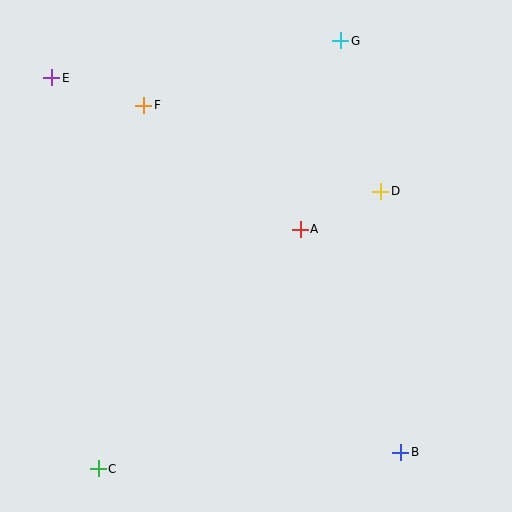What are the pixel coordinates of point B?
Point B is at (401, 452).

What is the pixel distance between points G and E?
The distance between G and E is 291 pixels.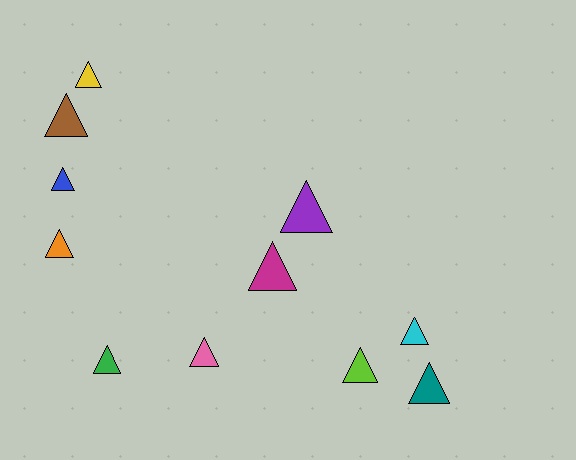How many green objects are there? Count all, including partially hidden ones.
There is 1 green object.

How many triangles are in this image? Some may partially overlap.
There are 11 triangles.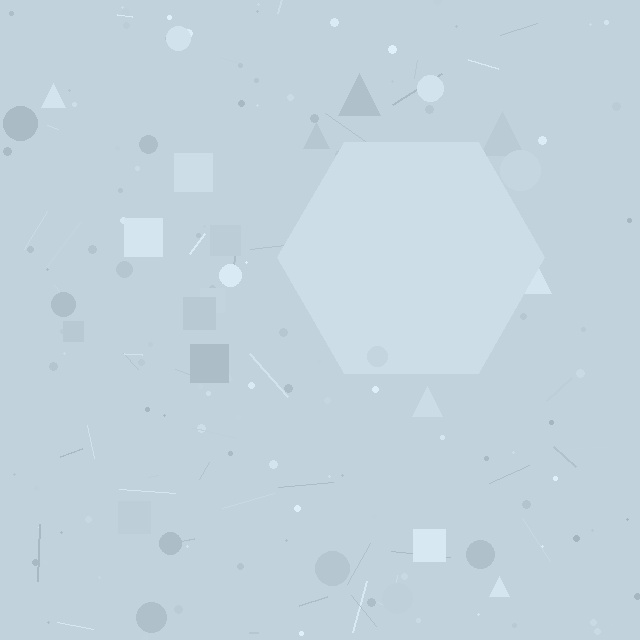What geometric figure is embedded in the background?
A hexagon is embedded in the background.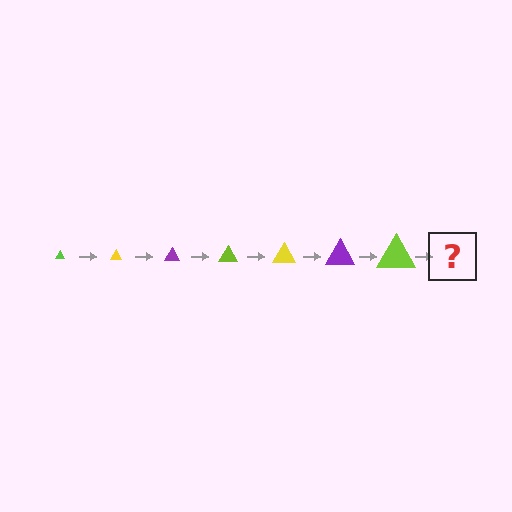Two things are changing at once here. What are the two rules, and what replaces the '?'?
The two rules are that the triangle grows larger each step and the color cycles through lime, yellow, and purple. The '?' should be a yellow triangle, larger than the previous one.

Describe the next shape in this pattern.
It should be a yellow triangle, larger than the previous one.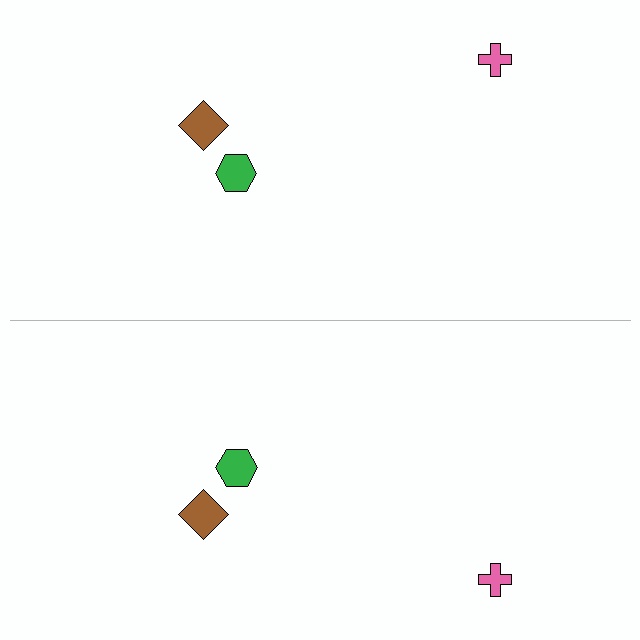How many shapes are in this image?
There are 6 shapes in this image.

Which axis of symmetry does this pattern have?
The pattern has a horizontal axis of symmetry running through the center of the image.